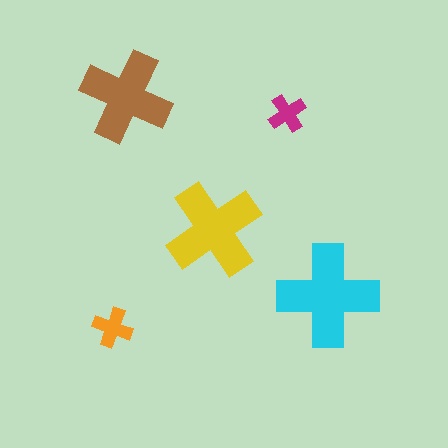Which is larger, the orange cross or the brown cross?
The brown one.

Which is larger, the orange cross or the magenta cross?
The orange one.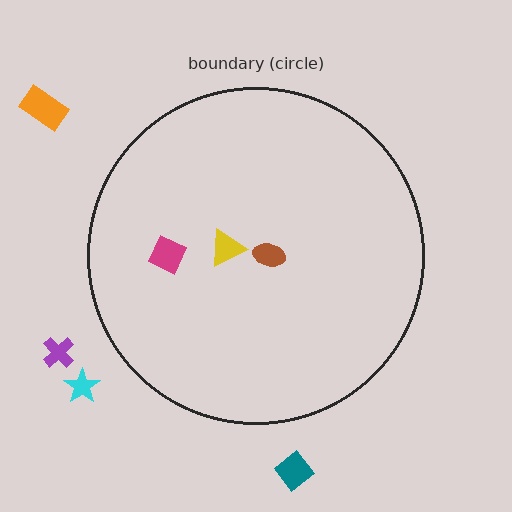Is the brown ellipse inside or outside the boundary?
Inside.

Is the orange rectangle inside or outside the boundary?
Outside.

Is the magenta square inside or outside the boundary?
Inside.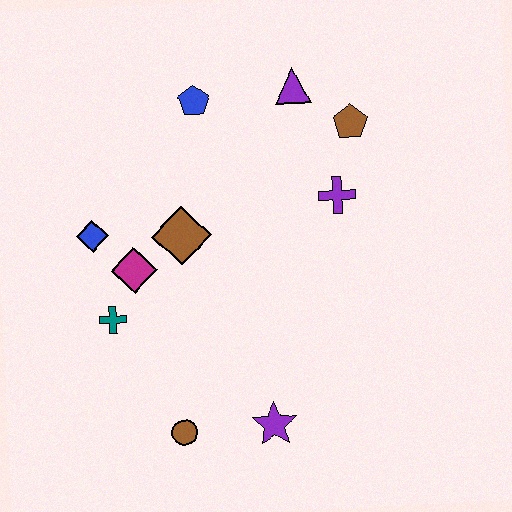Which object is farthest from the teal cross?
The brown pentagon is farthest from the teal cross.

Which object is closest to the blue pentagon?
The purple triangle is closest to the blue pentagon.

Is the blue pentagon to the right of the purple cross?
No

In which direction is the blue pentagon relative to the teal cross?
The blue pentagon is above the teal cross.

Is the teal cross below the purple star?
No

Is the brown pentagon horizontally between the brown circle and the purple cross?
No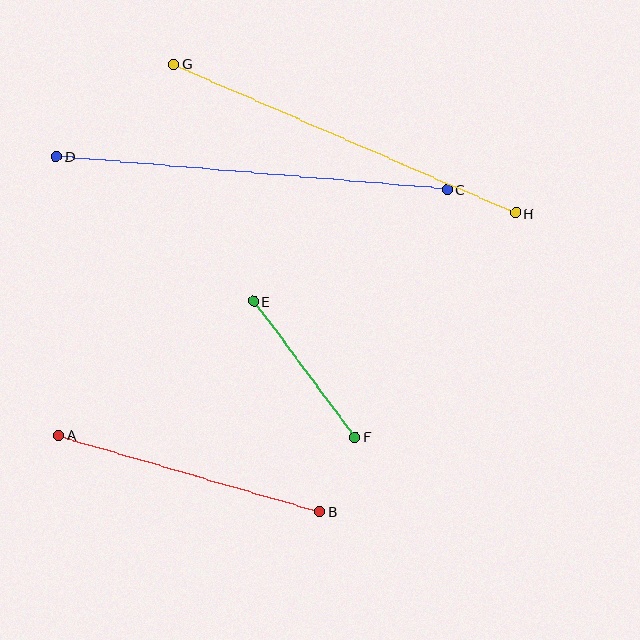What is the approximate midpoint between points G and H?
The midpoint is at approximately (345, 138) pixels.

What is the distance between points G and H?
The distance is approximately 374 pixels.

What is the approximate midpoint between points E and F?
The midpoint is at approximately (304, 369) pixels.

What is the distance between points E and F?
The distance is approximately 170 pixels.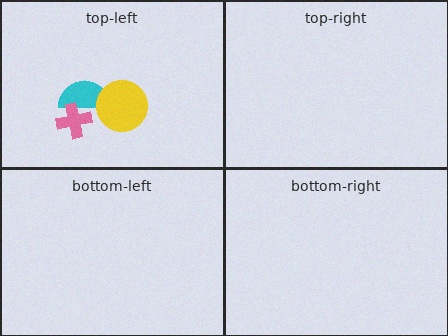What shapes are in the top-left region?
The cyan semicircle, the yellow circle, the pink cross.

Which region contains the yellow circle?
The top-left region.